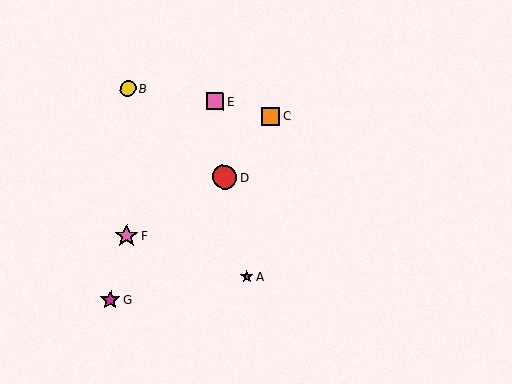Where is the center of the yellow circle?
The center of the yellow circle is at (128, 89).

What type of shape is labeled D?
Shape D is a red circle.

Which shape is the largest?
The red circle (labeled D) is the largest.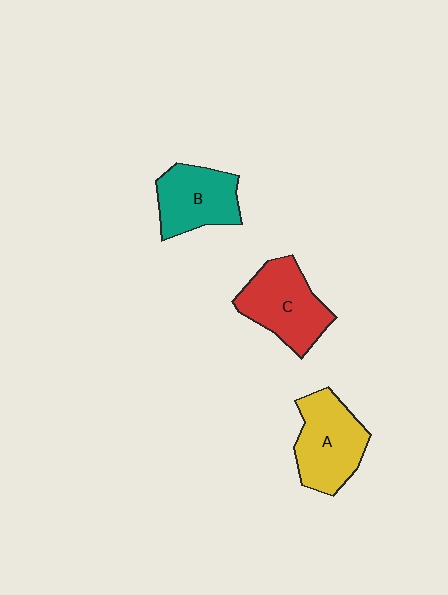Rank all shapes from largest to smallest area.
From largest to smallest: C (red), A (yellow), B (teal).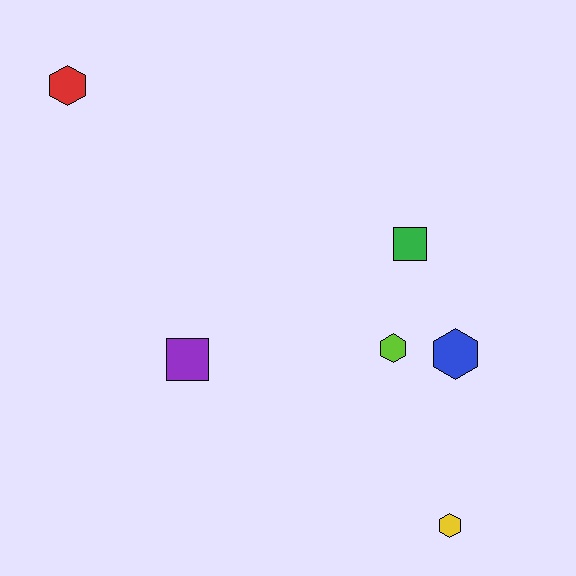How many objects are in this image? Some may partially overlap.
There are 6 objects.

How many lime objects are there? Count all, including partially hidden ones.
There is 1 lime object.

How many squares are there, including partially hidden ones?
There are 2 squares.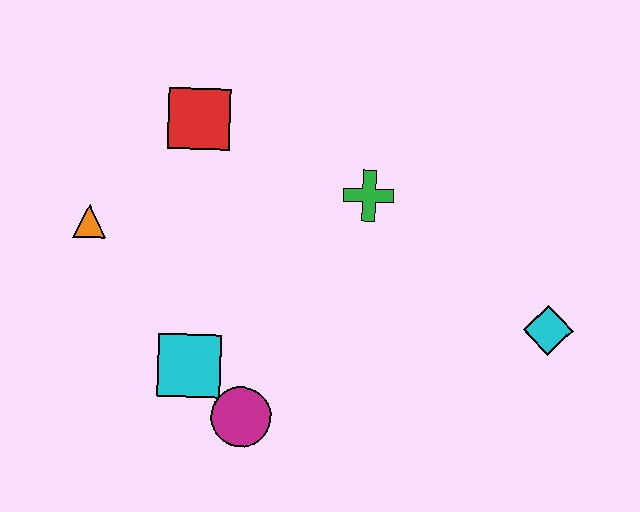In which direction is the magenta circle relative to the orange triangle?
The magenta circle is below the orange triangle.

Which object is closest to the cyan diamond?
The green cross is closest to the cyan diamond.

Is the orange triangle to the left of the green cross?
Yes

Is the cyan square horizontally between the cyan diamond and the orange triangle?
Yes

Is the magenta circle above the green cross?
No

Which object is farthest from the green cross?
The orange triangle is farthest from the green cross.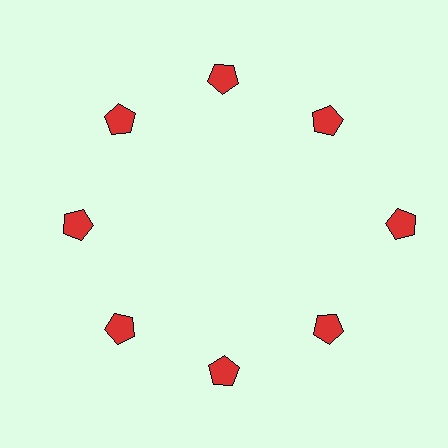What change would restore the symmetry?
The symmetry would be restored by moving it inward, back onto the ring so that all 8 pentagons sit at equal angles and equal distance from the center.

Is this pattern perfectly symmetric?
No. The 8 red pentagons are arranged in a ring, but one element near the 3 o'clock position is pushed outward from the center, breaking the 8-fold rotational symmetry.